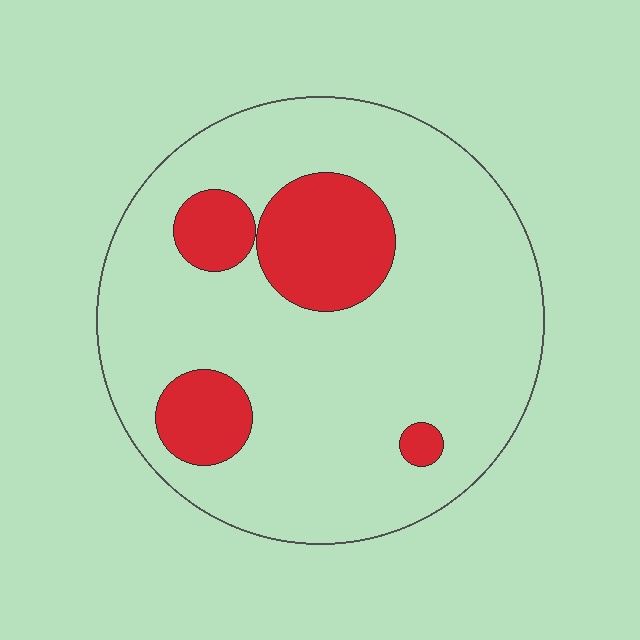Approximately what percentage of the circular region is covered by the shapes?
Approximately 20%.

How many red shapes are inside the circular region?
4.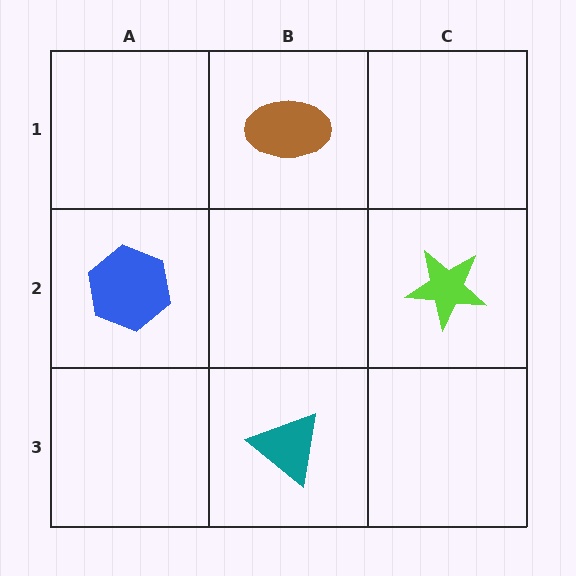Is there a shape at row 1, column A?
No, that cell is empty.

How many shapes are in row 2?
2 shapes.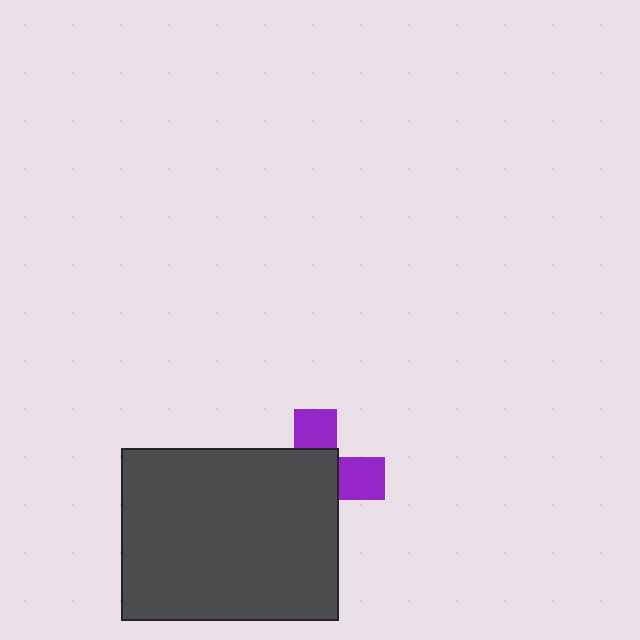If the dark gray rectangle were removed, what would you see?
You would see the complete purple cross.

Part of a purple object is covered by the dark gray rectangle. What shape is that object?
It is a cross.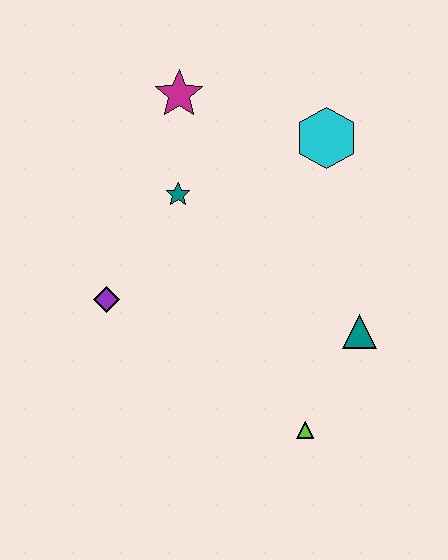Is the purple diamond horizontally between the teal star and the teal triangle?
No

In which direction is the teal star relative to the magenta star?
The teal star is below the magenta star.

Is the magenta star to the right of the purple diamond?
Yes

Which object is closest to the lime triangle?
The teal triangle is closest to the lime triangle.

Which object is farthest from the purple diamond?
The cyan hexagon is farthest from the purple diamond.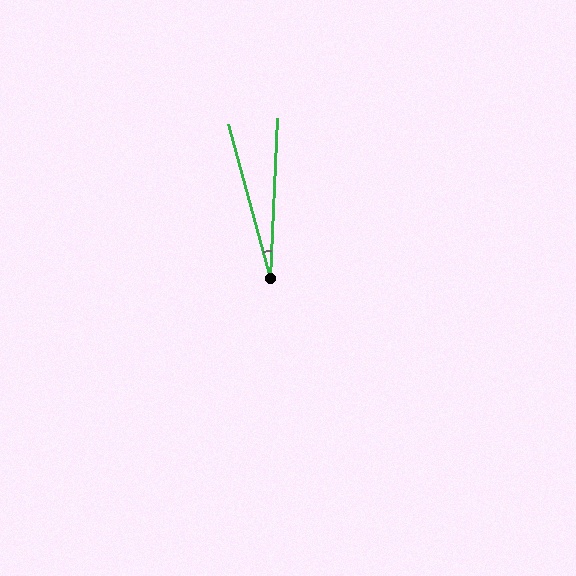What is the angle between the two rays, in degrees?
Approximately 18 degrees.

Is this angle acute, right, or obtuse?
It is acute.